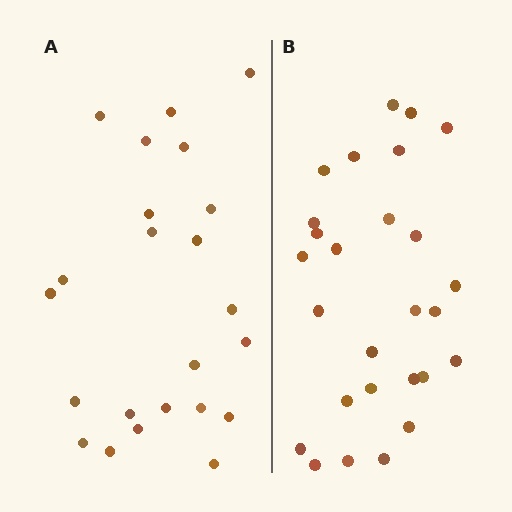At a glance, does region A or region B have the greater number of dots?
Region B (the right region) has more dots.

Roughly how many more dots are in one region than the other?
Region B has about 4 more dots than region A.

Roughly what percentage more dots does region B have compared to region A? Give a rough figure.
About 15% more.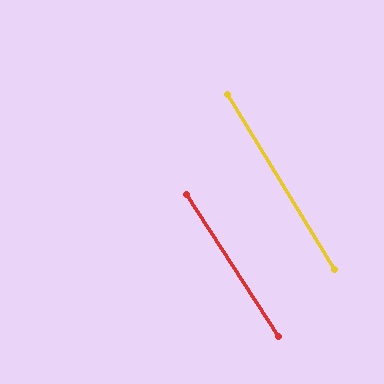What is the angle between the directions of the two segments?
Approximately 2 degrees.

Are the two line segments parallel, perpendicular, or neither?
Parallel — their directions differ by only 1.7°.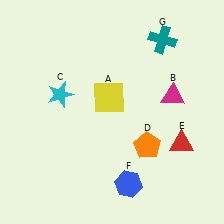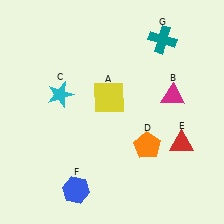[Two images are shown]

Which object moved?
The blue hexagon (F) moved left.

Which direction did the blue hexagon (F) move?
The blue hexagon (F) moved left.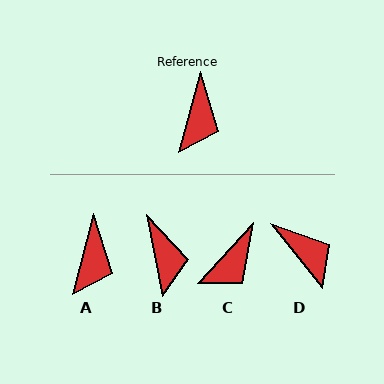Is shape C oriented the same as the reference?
No, it is off by about 28 degrees.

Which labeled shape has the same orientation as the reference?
A.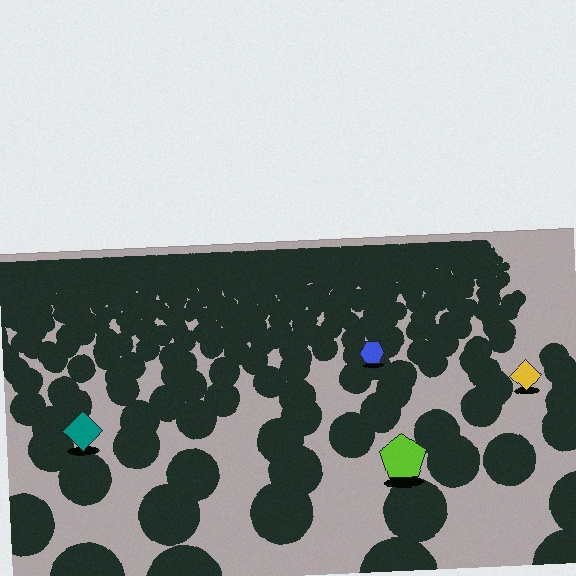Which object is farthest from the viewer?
The blue hexagon is farthest from the viewer. It appears smaller and the ground texture around it is denser.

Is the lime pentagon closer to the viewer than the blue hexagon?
Yes. The lime pentagon is closer — you can tell from the texture gradient: the ground texture is coarser near it.